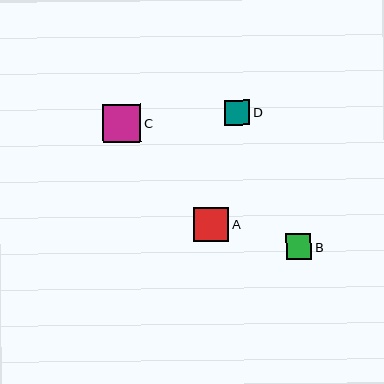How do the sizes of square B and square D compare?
Square B and square D are approximately the same size.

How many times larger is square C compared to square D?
Square C is approximately 1.5 times the size of square D.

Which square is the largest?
Square C is the largest with a size of approximately 38 pixels.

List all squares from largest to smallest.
From largest to smallest: C, A, B, D.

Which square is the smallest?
Square D is the smallest with a size of approximately 25 pixels.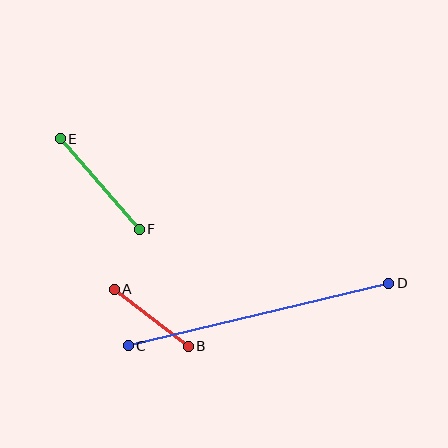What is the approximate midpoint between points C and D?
The midpoint is at approximately (259, 314) pixels.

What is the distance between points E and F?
The distance is approximately 120 pixels.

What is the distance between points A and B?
The distance is approximately 93 pixels.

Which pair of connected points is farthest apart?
Points C and D are farthest apart.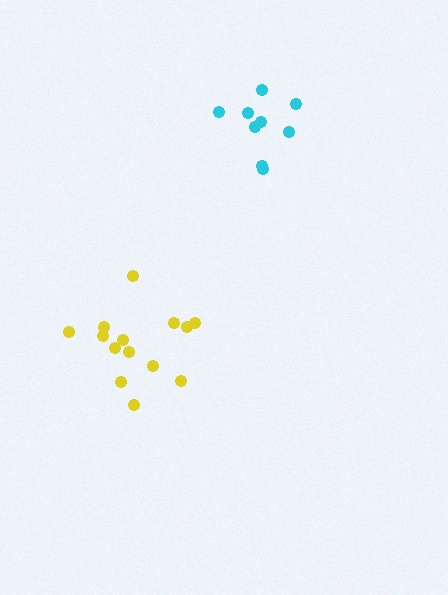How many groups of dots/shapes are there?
There are 2 groups.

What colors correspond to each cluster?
The clusters are colored: yellow, cyan.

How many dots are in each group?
Group 1: 14 dots, Group 2: 9 dots (23 total).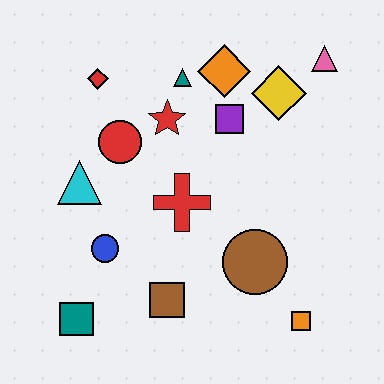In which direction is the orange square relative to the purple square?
The orange square is below the purple square.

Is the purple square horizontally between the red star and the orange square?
Yes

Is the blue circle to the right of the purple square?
No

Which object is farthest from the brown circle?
The red diamond is farthest from the brown circle.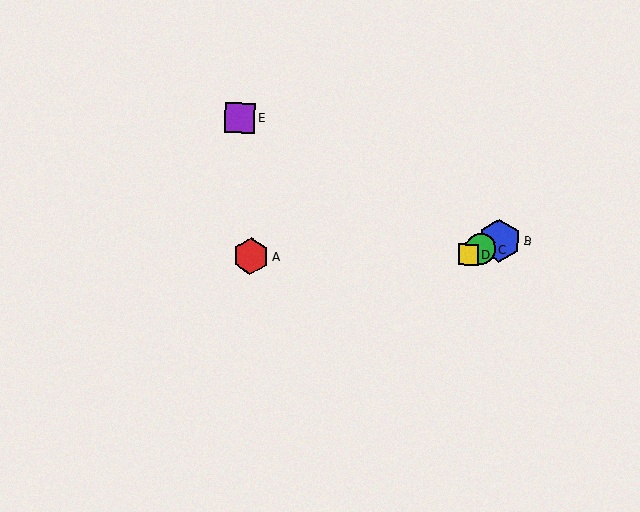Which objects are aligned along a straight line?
Objects B, C, D are aligned along a straight line.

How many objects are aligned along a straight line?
3 objects (B, C, D) are aligned along a straight line.